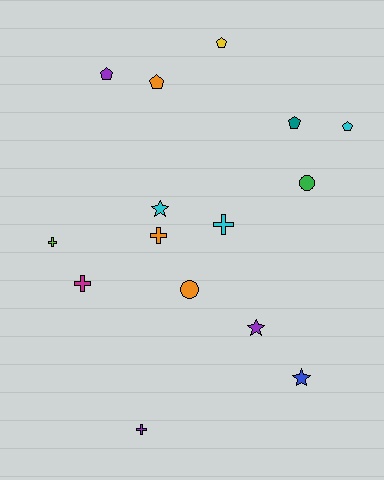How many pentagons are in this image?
There are 5 pentagons.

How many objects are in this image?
There are 15 objects.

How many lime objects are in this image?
There is 1 lime object.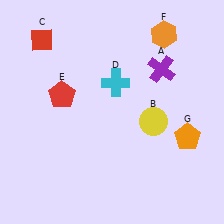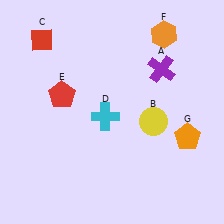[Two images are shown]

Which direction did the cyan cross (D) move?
The cyan cross (D) moved down.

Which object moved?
The cyan cross (D) moved down.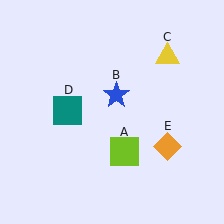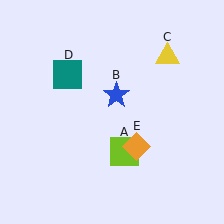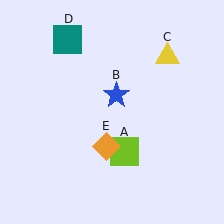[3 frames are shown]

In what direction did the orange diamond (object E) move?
The orange diamond (object E) moved left.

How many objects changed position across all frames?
2 objects changed position: teal square (object D), orange diamond (object E).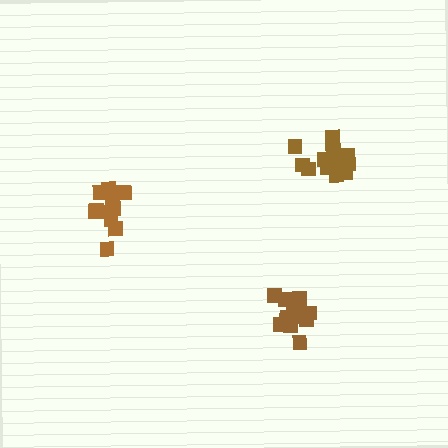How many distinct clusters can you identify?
There are 3 distinct clusters.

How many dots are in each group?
Group 1: 14 dots, Group 2: 13 dots, Group 3: 11 dots (38 total).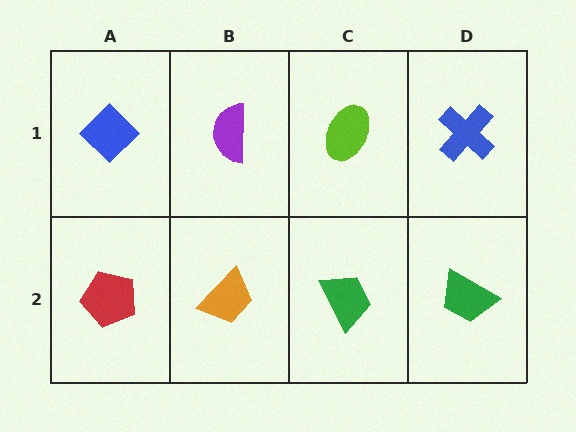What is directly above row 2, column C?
A lime ellipse.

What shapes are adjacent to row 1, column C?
A green trapezoid (row 2, column C), a purple semicircle (row 1, column B), a blue cross (row 1, column D).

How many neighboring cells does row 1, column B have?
3.